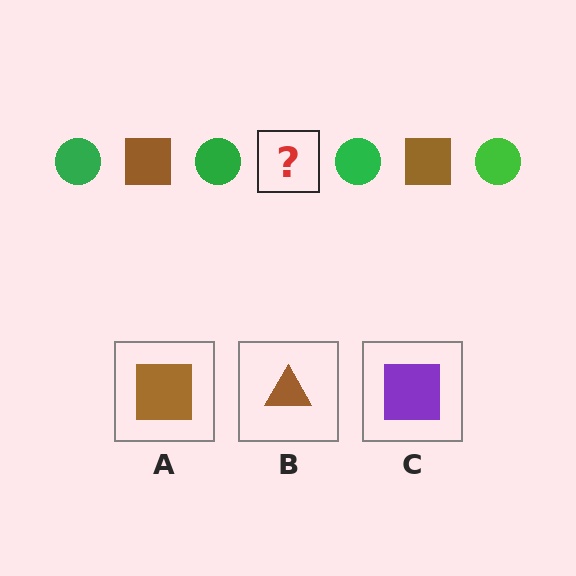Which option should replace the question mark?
Option A.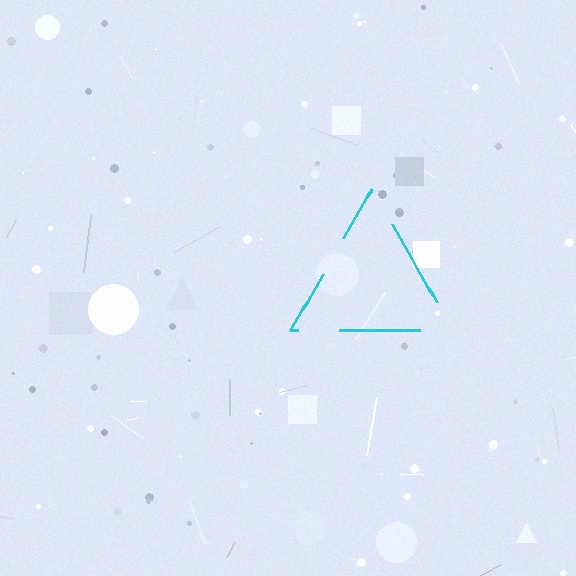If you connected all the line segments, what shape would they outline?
They would outline a triangle.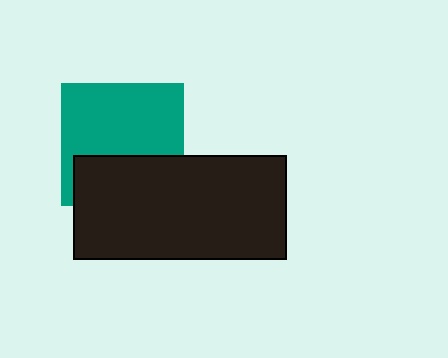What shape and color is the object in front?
The object in front is a black rectangle.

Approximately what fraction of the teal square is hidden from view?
Roughly 37% of the teal square is hidden behind the black rectangle.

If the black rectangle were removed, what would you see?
You would see the complete teal square.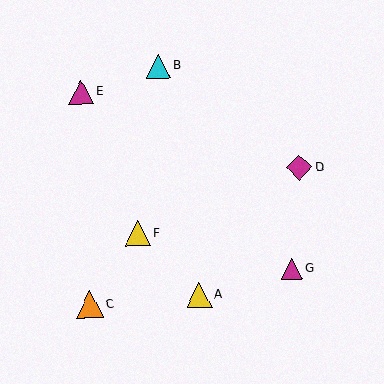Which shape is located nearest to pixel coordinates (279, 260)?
The magenta triangle (labeled G) at (292, 269) is nearest to that location.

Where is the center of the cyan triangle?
The center of the cyan triangle is at (158, 66).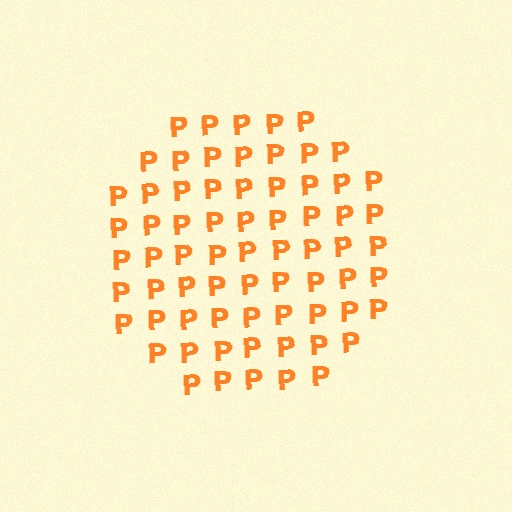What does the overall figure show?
The overall figure shows a circle.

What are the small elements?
The small elements are letter P's.